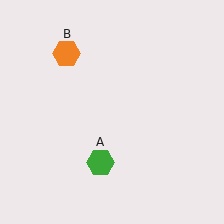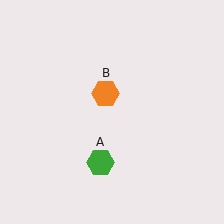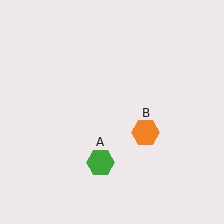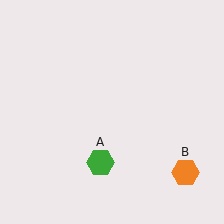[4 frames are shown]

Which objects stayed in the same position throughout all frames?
Green hexagon (object A) remained stationary.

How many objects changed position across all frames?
1 object changed position: orange hexagon (object B).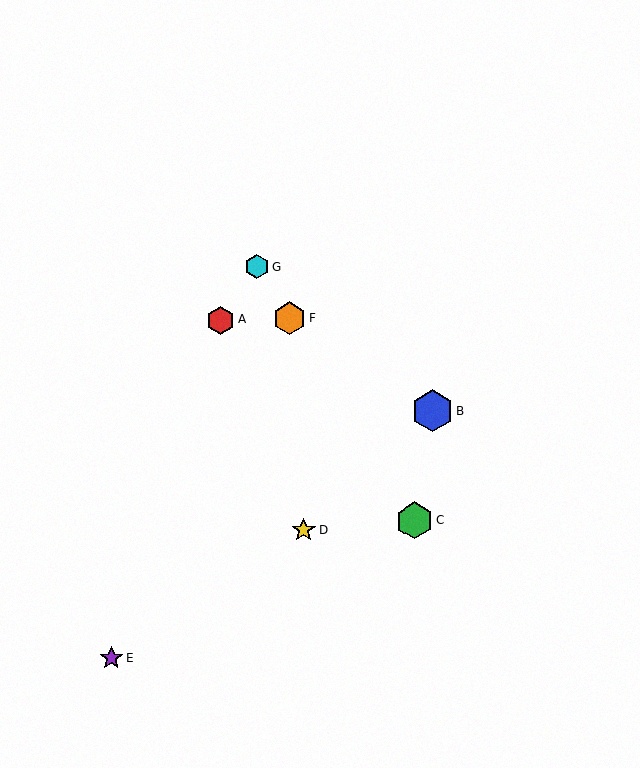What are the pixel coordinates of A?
Object A is at (220, 320).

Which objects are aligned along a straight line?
Objects C, F, G are aligned along a straight line.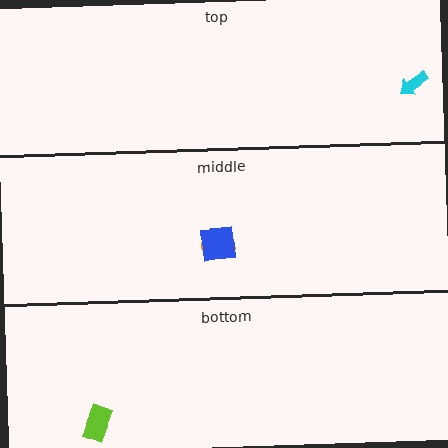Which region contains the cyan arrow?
The top region.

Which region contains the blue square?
The middle region.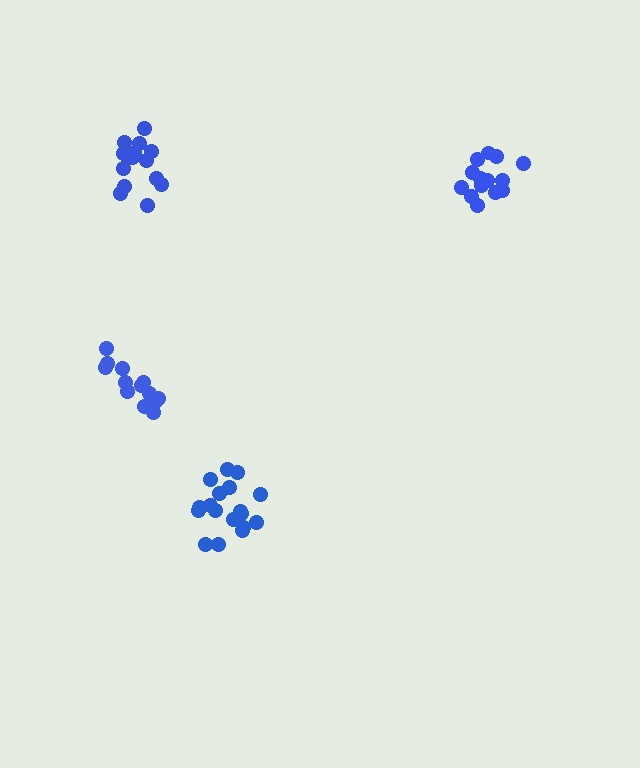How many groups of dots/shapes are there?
There are 4 groups.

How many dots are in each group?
Group 1: 14 dots, Group 2: 18 dots, Group 3: 14 dots, Group 4: 16 dots (62 total).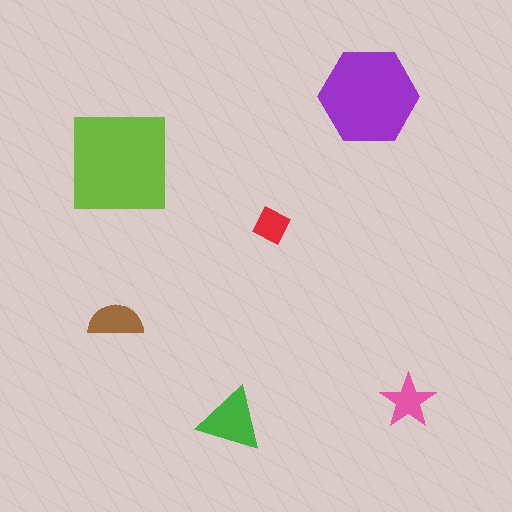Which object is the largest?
The lime square.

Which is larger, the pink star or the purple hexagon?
The purple hexagon.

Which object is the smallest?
The red diamond.